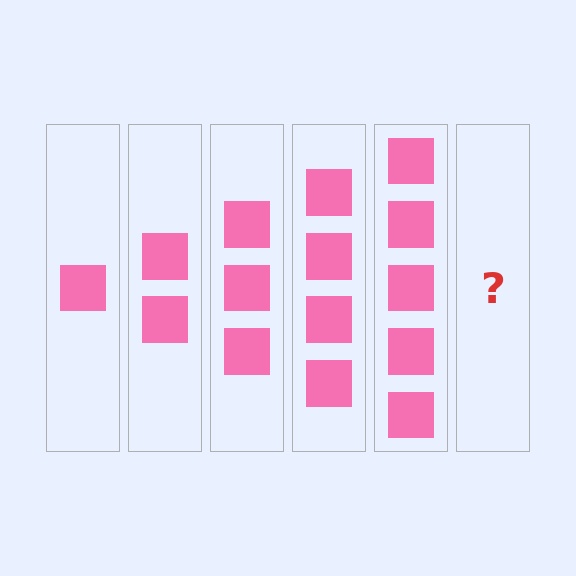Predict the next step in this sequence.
The next step is 6 squares.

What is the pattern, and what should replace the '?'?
The pattern is that each step adds one more square. The '?' should be 6 squares.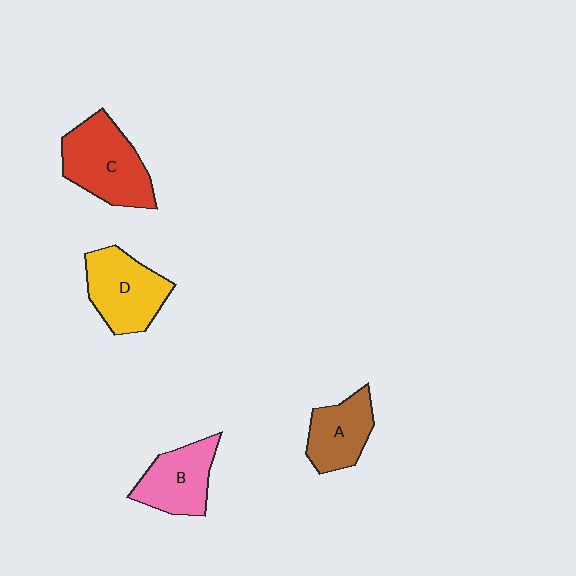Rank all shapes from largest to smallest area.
From largest to smallest: C (red), D (yellow), B (pink), A (brown).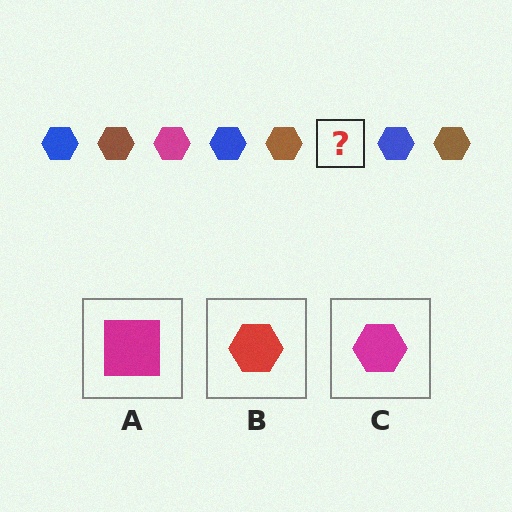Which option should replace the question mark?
Option C.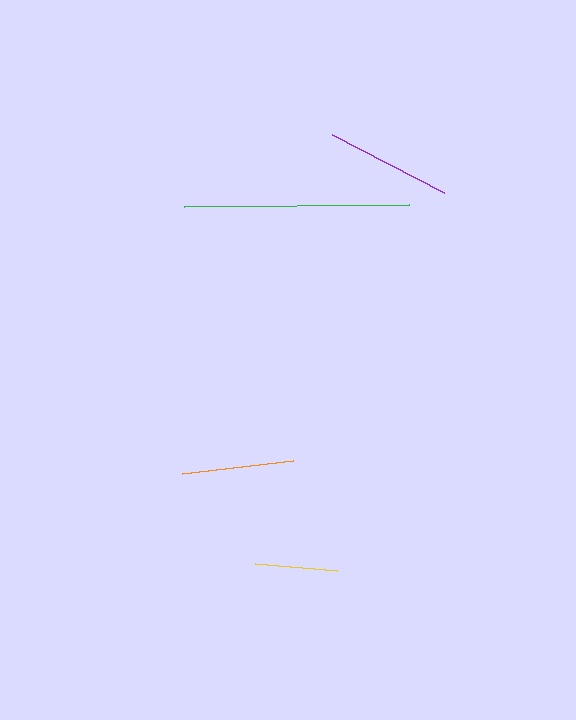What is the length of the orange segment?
The orange segment is approximately 111 pixels long.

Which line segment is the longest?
The green line is the longest at approximately 225 pixels.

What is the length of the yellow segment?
The yellow segment is approximately 82 pixels long.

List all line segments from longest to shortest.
From longest to shortest: green, purple, orange, yellow.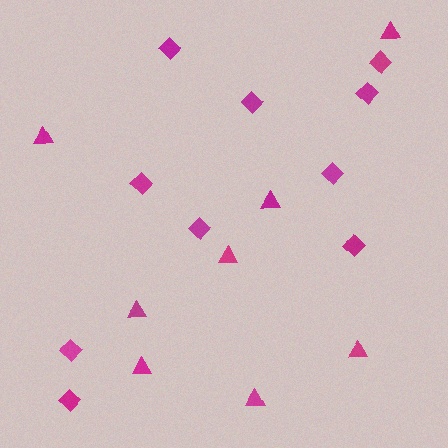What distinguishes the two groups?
There are 2 groups: one group of triangles (8) and one group of diamonds (10).